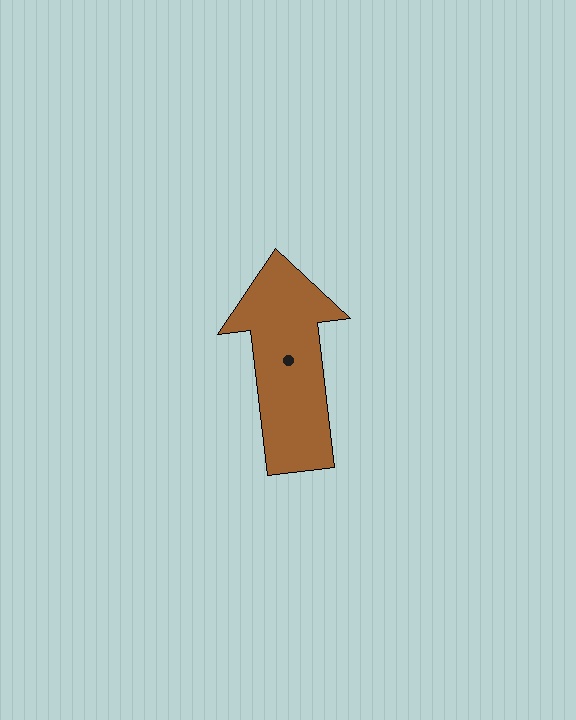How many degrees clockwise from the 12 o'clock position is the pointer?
Approximately 353 degrees.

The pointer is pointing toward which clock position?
Roughly 12 o'clock.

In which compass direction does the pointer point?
North.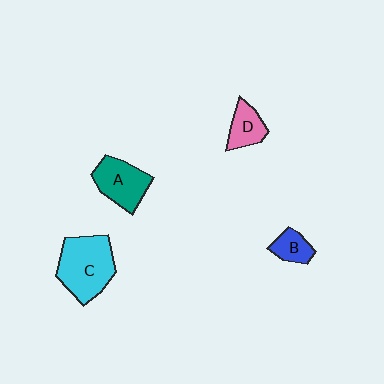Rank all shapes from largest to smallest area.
From largest to smallest: C (cyan), A (teal), D (pink), B (blue).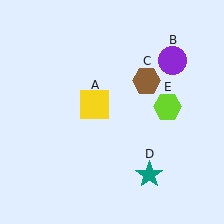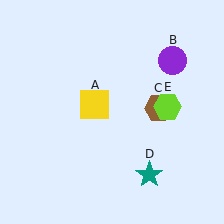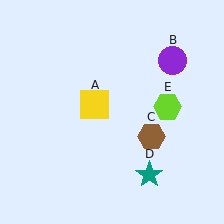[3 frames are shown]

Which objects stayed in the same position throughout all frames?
Yellow square (object A) and purple circle (object B) and teal star (object D) and lime hexagon (object E) remained stationary.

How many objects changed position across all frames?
1 object changed position: brown hexagon (object C).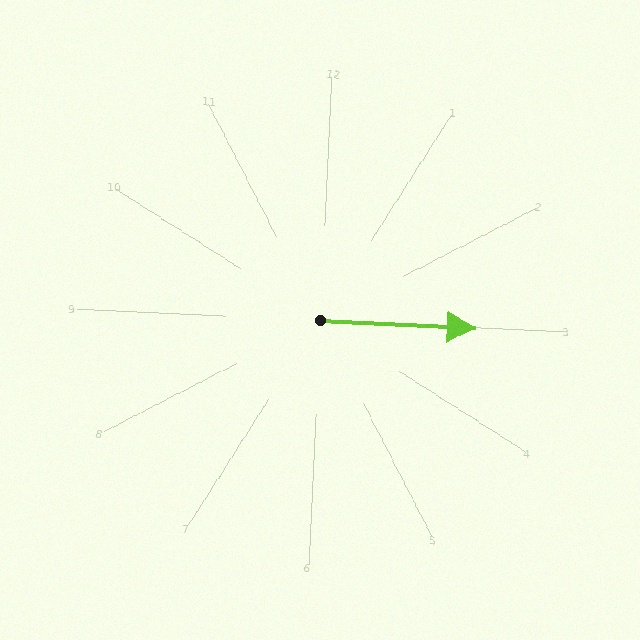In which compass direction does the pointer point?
East.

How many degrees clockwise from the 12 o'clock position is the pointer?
Approximately 90 degrees.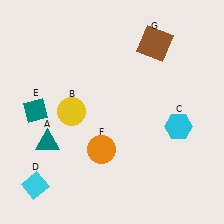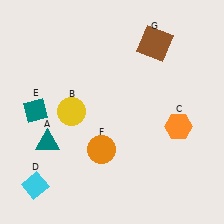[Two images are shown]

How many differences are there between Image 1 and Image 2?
There is 1 difference between the two images.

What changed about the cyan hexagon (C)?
In Image 1, C is cyan. In Image 2, it changed to orange.